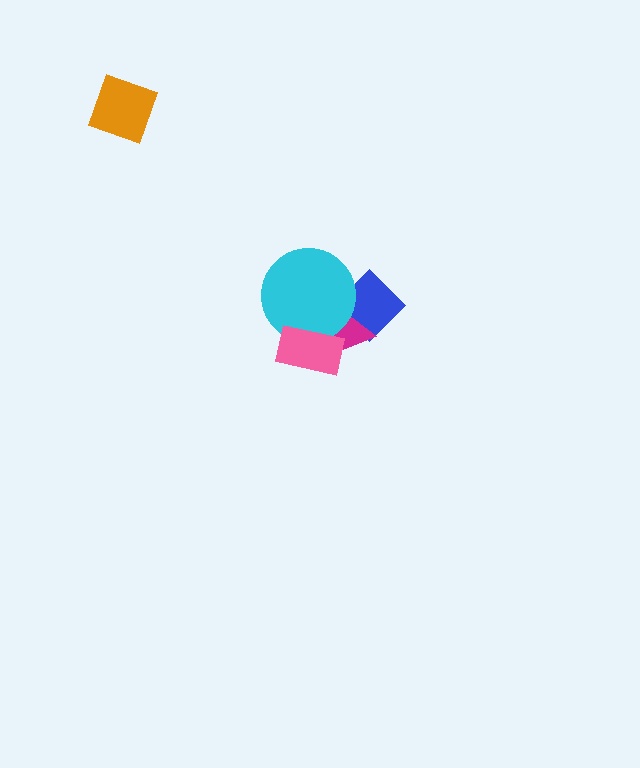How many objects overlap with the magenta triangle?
3 objects overlap with the magenta triangle.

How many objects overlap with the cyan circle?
3 objects overlap with the cyan circle.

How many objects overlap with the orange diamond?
0 objects overlap with the orange diamond.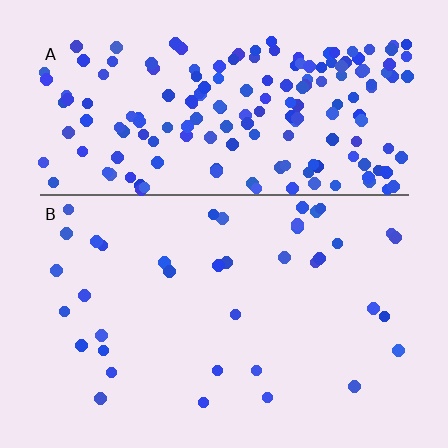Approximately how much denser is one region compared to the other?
Approximately 4.9× — region A over region B.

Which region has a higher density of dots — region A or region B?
A (the top).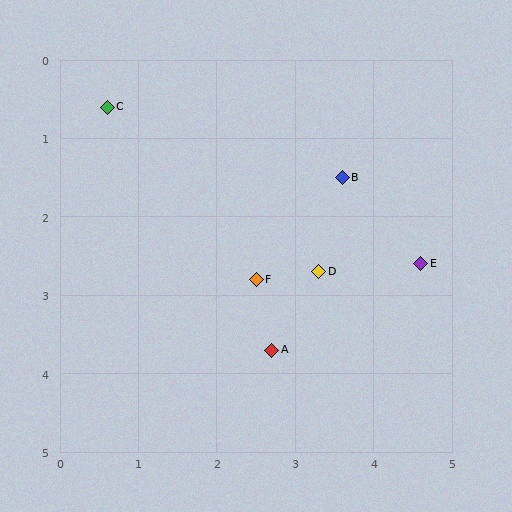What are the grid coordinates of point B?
Point B is at approximately (3.6, 1.5).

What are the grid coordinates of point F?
Point F is at approximately (2.5, 2.8).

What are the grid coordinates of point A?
Point A is at approximately (2.7, 3.7).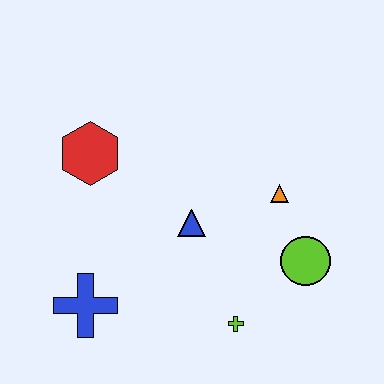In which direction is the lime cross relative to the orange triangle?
The lime cross is below the orange triangle.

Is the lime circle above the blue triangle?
No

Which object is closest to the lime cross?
The lime circle is closest to the lime cross.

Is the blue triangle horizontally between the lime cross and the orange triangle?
No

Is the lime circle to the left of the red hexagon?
No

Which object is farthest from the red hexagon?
The lime circle is farthest from the red hexagon.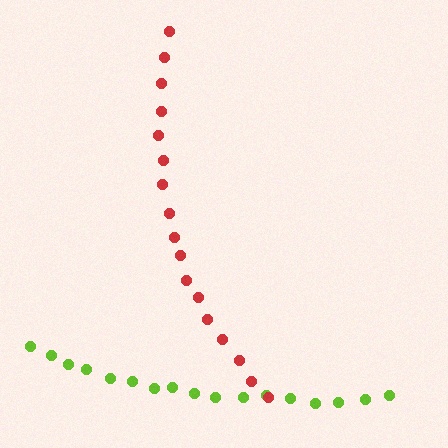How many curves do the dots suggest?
There are 2 distinct paths.